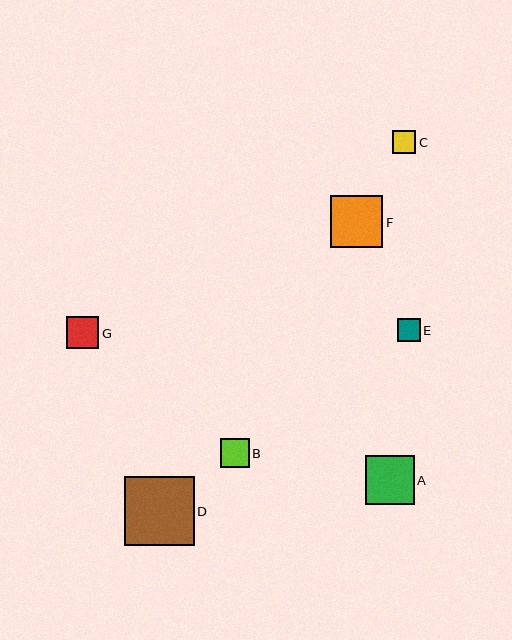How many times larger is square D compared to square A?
Square D is approximately 1.4 times the size of square A.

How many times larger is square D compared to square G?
Square D is approximately 2.2 times the size of square G.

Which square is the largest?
Square D is the largest with a size of approximately 69 pixels.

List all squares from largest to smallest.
From largest to smallest: D, F, A, G, B, C, E.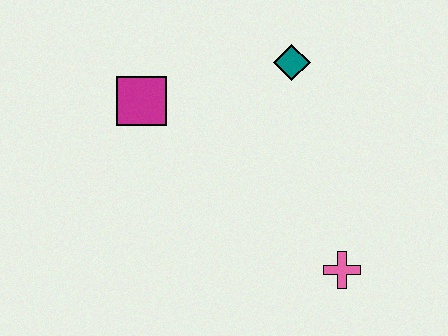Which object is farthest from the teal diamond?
The pink cross is farthest from the teal diamond.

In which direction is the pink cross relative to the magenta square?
The pink cross is to the right of the magenta square.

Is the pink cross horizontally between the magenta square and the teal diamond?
No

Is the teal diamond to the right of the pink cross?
No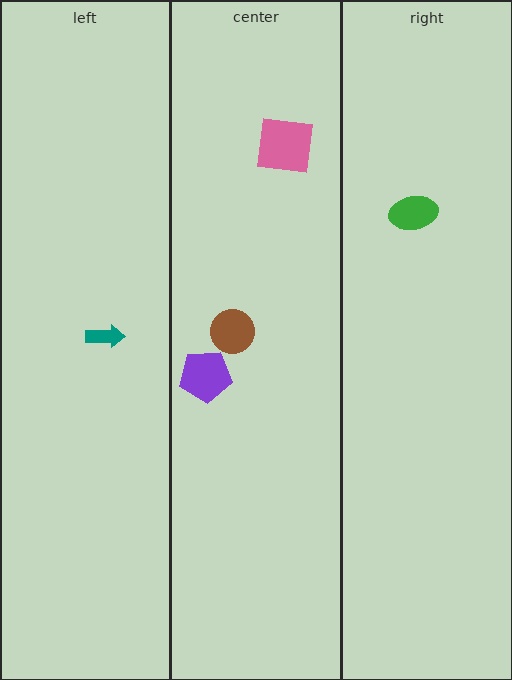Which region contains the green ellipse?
The right region.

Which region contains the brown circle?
The center region.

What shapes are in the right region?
The green ellipse.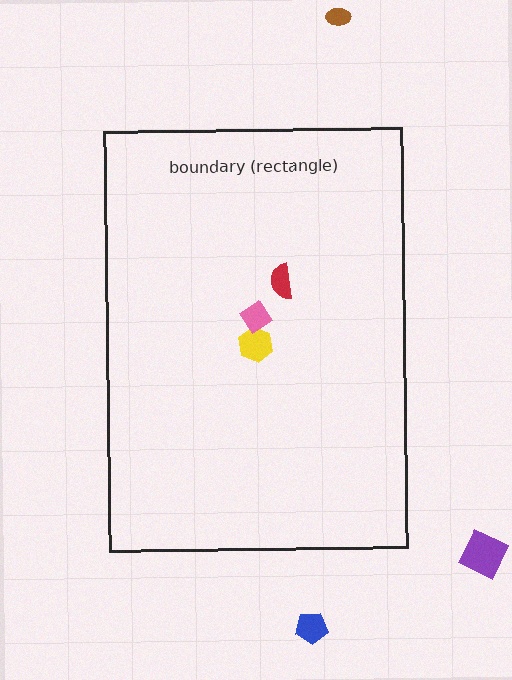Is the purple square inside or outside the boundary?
Outside.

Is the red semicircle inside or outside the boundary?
Inside.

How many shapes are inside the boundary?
3 inside, 3 outside.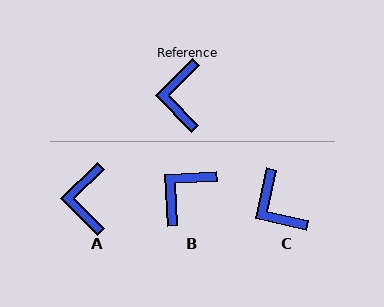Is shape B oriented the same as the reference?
No, it is off by about 42 degrees.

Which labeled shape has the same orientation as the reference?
A.